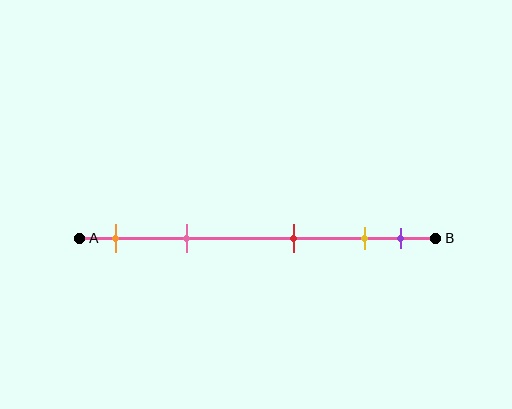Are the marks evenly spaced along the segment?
No, the marks are not evenly spaced.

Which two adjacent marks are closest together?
The yellow and purple marks are the closest adjacent pair.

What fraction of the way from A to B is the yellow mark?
The yellow mark is approximately 80% (0.8) of the way from A to B.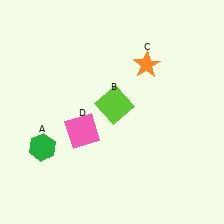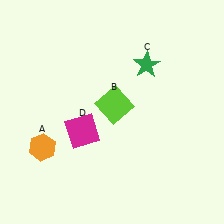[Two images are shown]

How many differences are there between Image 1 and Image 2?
There are 3 differences between the two images.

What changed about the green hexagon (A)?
In Image 1, A is green. In Image 2, it changed to orange.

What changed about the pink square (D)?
In Image 1, D is pink. In Image 2, it changed to magenta.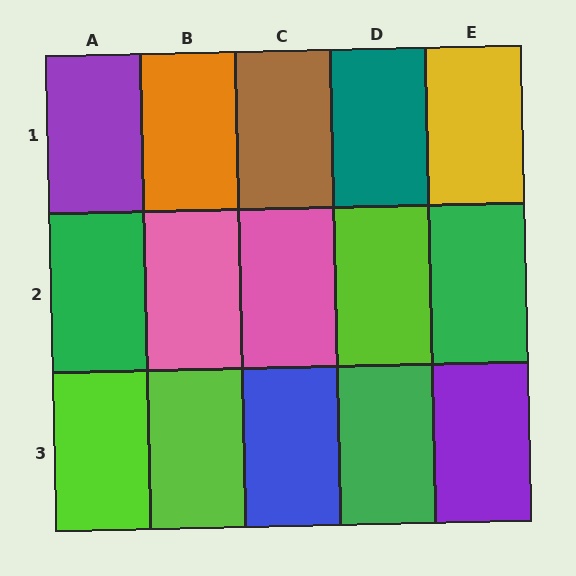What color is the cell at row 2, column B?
Pink.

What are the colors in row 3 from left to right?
Lime, lime, blue, green, purple.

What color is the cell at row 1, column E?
Yellow.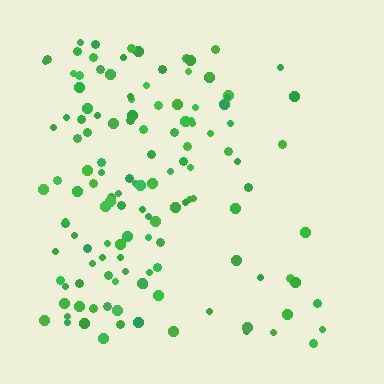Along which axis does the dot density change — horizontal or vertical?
Horizontal.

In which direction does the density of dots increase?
From right to left, with the left side densest.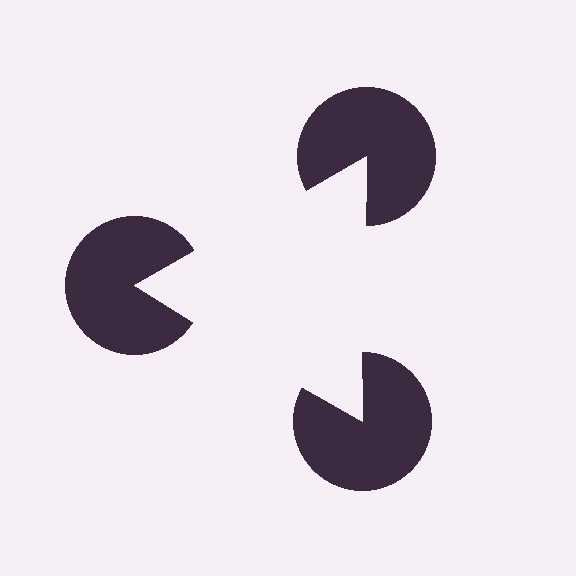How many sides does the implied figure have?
3 sides.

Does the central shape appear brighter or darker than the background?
It typically appears slightly brighter than the background, even though no actual brightness change is drawn.